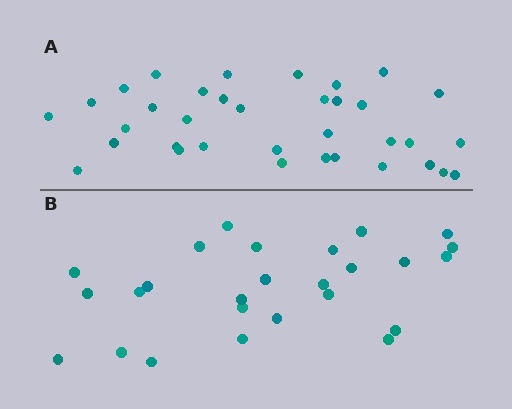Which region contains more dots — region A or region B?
Region A (the top region) has more dots.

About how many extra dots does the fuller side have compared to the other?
Region A has roughly 8 or so more dots than region B.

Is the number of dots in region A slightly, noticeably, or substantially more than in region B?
Region A has noticeably more, but not dramatically so. The ratio is roughly 1.3 to 1.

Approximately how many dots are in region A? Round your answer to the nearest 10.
About 40 dots. (The exact count is 35, which rounds to 40.)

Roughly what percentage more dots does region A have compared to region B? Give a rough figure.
About 35% more.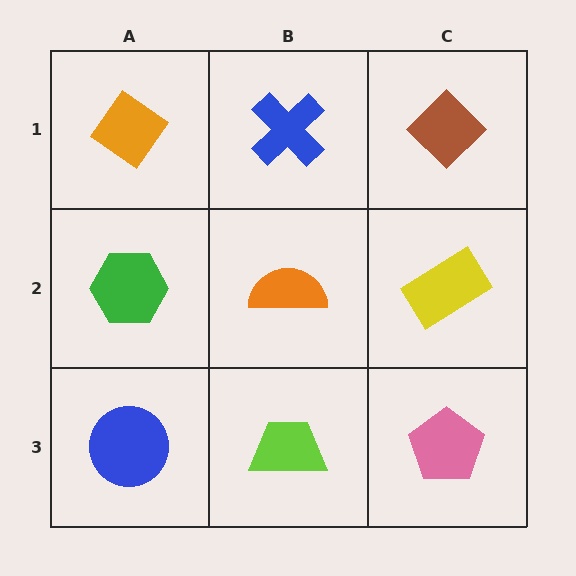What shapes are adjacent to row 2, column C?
A brown diamond (row 1, column C), a pink pentagon (row 3, column C), an orange semicircle (row 2, column B).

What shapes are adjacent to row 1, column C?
A yellow rectangle (row 2, column C), a blue cross (row 1, column B).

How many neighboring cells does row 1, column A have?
2.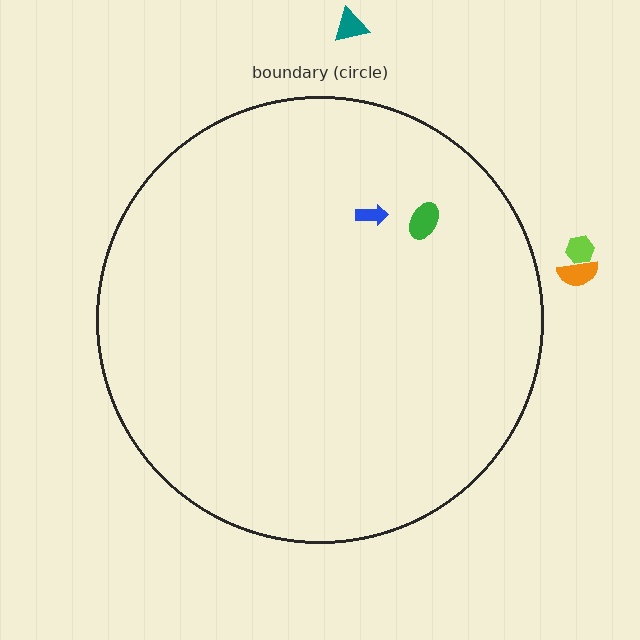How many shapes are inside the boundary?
2 inside, 3 outside.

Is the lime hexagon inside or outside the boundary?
Outside.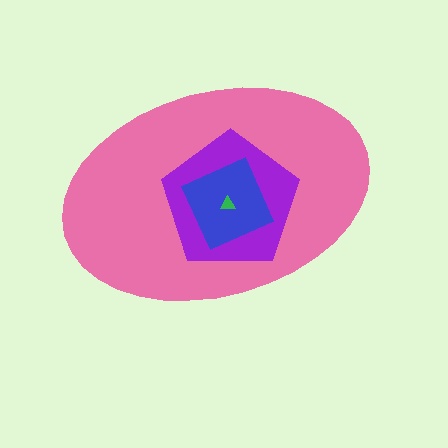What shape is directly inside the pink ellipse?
The purple pentagon.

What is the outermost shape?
The pink ellipse.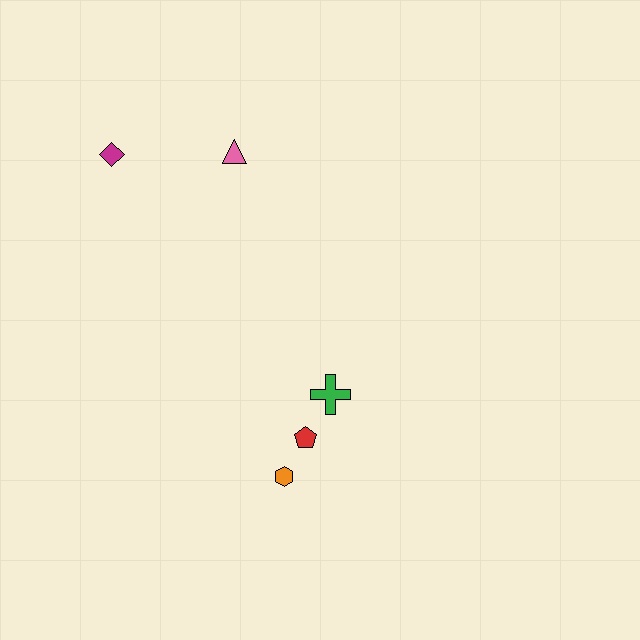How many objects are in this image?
There are 5 objects.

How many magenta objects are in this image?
There is 1 magenta object.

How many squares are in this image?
There are no squares.